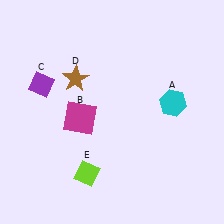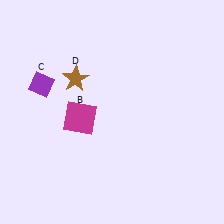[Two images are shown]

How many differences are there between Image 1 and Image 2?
There are 2 differences between the two images.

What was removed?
The cyan hexagon (A), the lime diamond (E) were removed in Image 2.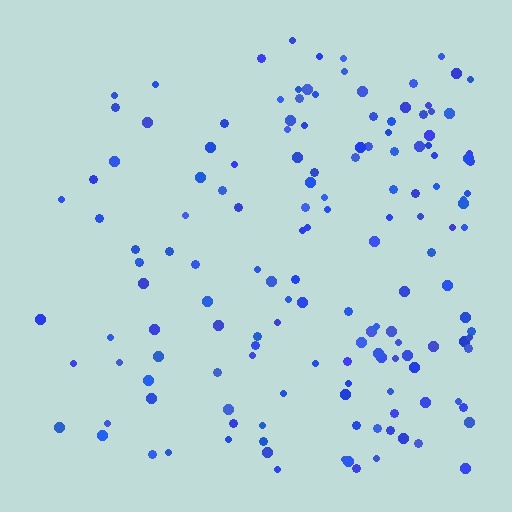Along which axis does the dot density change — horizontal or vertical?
Horizontal.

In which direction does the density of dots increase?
From left to right, with the right side densest.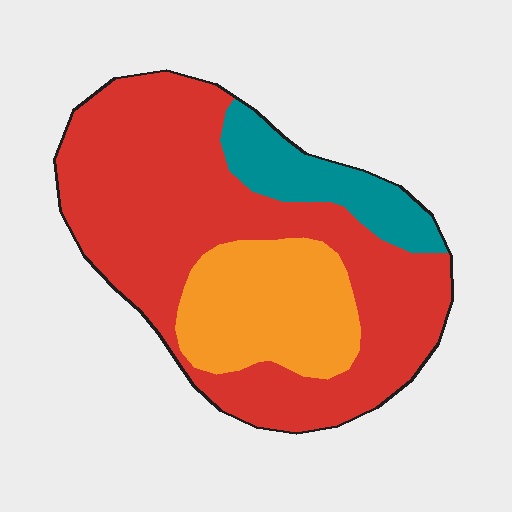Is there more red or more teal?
Red.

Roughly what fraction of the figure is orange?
Orange takes up between a sixth and a third of the figure.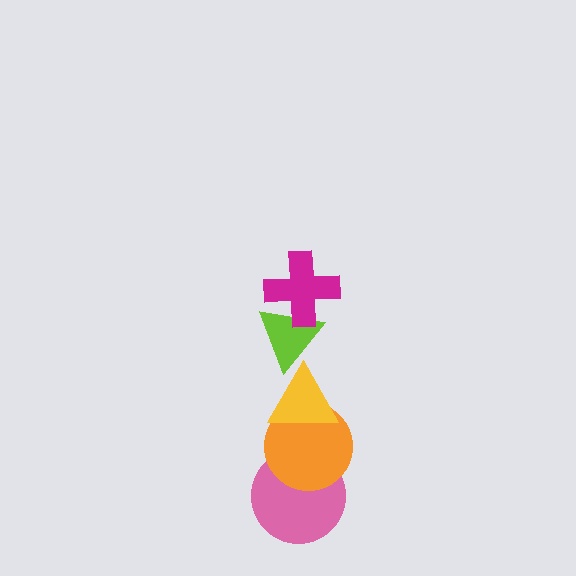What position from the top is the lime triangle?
The lime triangle is 2nd from the top.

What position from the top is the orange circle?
The orange circle is 4th from the top.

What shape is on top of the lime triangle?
The magenta cross is on top of the lime triangle.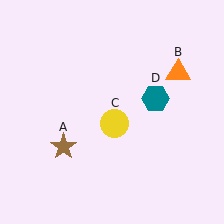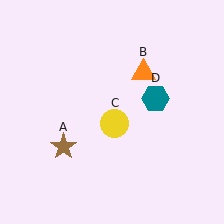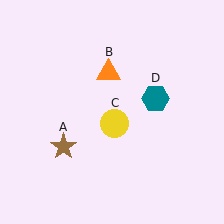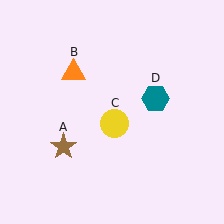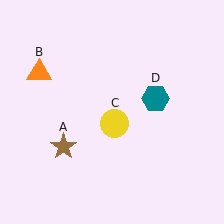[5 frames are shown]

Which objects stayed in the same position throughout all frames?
Brown star (object A) and yellow circle (object C) and teal hexagon (object D) remained stationary.